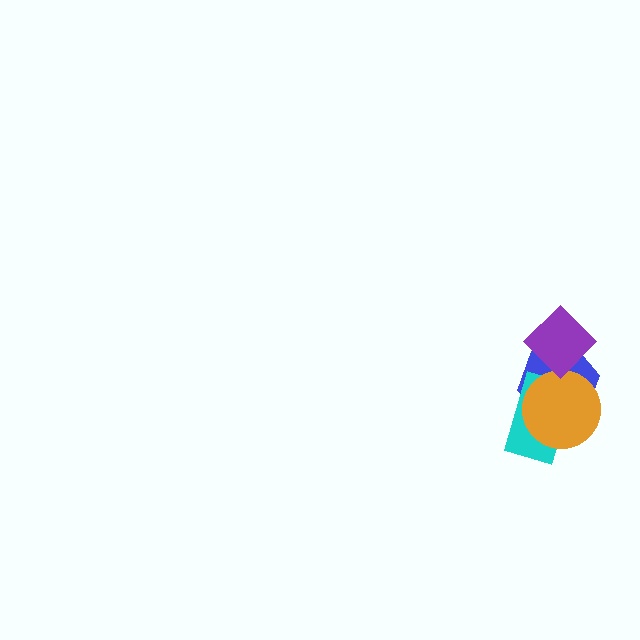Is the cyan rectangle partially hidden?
Yes, it is partially covered by another shape.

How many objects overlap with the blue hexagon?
3 objects overlap with the blue hexagon.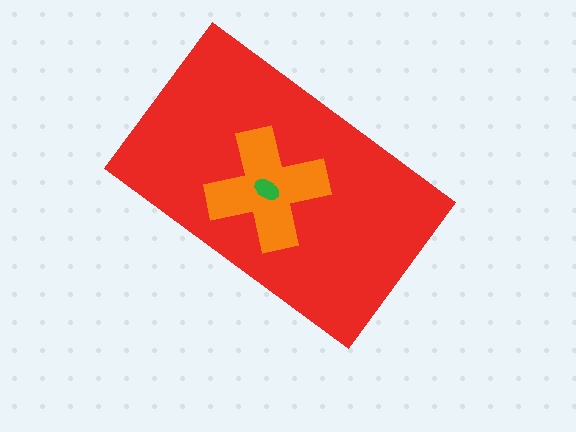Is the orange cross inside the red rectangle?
Yes.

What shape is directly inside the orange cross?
The green ellipse.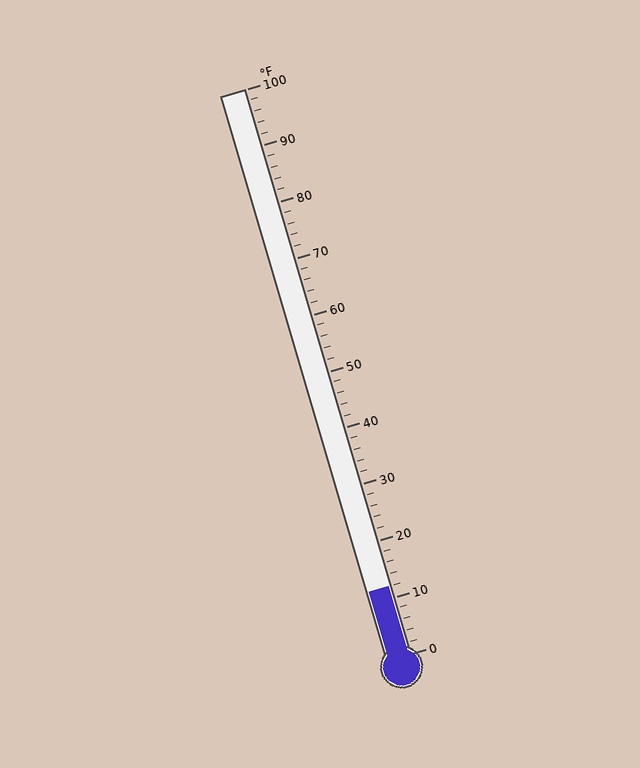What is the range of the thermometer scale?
The thermometer scale ranges from 0°F to 100°F.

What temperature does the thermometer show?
The thermometer shows approximately 12°F.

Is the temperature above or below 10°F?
The temperature is above 10°F.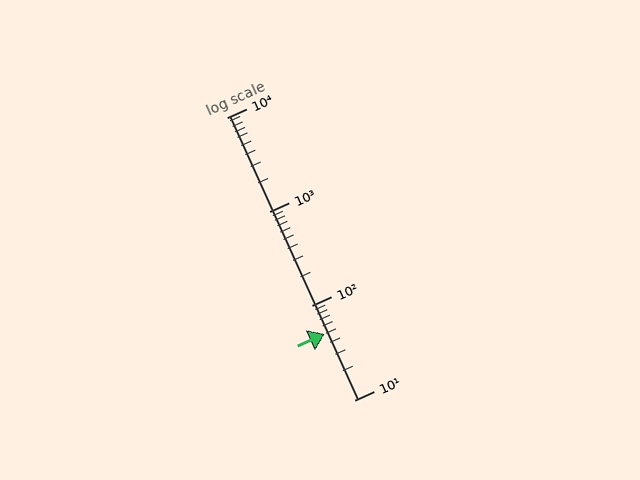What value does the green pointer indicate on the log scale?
The pointer indicates approximately 50.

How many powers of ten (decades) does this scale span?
The scale spans 3 decades, from 10 to 10000.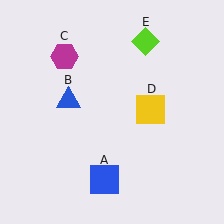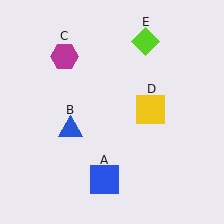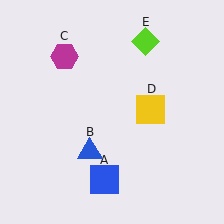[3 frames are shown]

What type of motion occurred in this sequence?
The blue triangle (object B) rotated counterclockwise around the center of the scene.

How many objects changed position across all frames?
1 object changed position: blue triangle (object B).